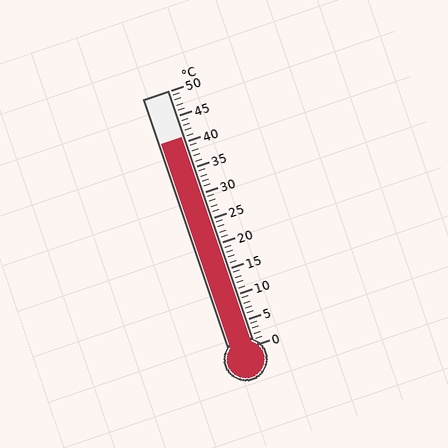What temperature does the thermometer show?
The thermometer shows approximately 41°C.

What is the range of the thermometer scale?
The thermometer scale ranges from 0°C to 50°C.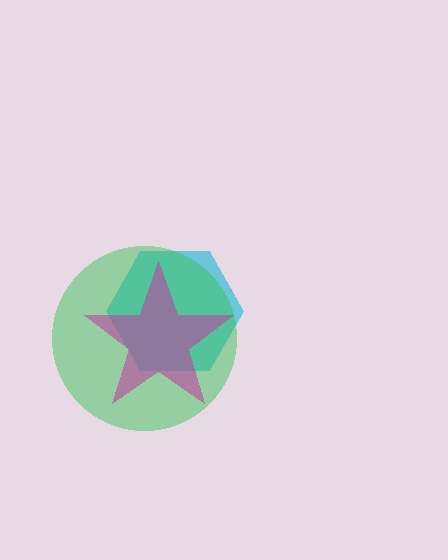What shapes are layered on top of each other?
The layered shapes are: a cyan hexagon, a green circle, a magenta star.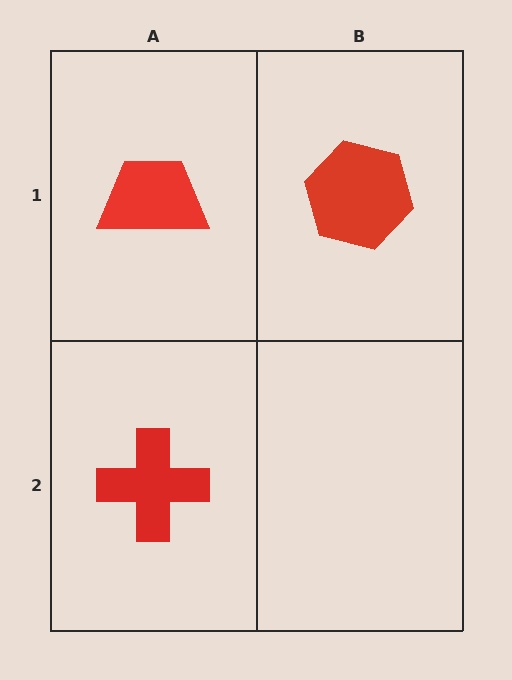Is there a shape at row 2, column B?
No, that cell is empty.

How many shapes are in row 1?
2 shapes.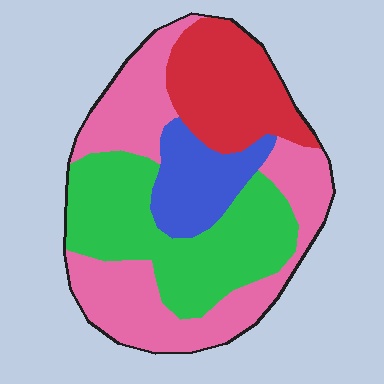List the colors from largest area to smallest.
From largest to smallest: pink, green, red, blue.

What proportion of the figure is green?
Green covers about 30% of the figure.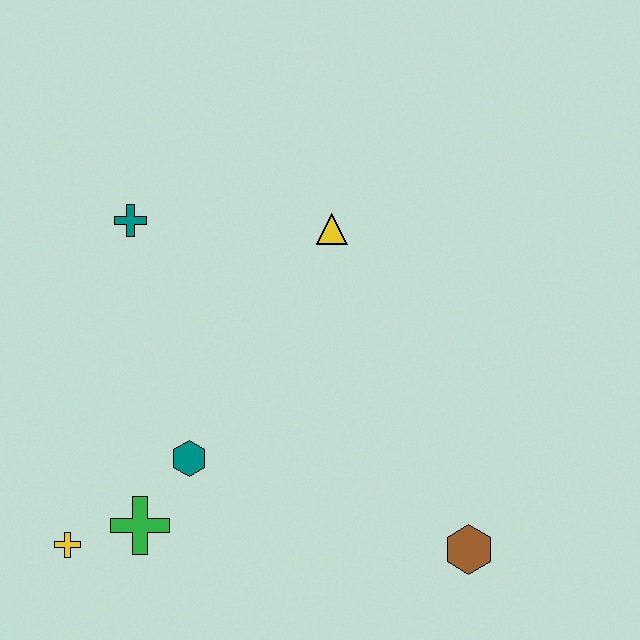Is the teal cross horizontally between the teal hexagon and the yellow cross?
Yes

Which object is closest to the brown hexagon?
The teal hexagon is closest to the brown hexagon.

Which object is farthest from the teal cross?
The brown hexagon is farthest from the teal cross.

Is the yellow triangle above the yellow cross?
Yes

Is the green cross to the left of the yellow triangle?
Yes